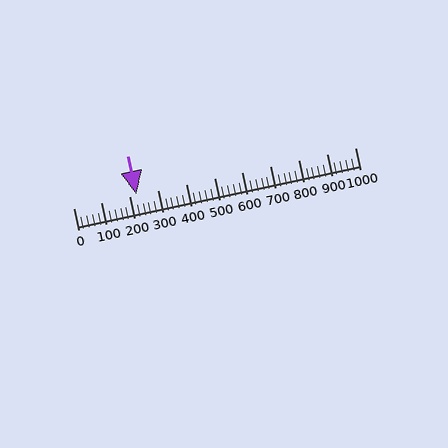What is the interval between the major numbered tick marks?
The major tick marks are spaced 100 units apart.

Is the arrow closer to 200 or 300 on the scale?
The arrow is closer to 200.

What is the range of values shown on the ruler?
The ruler shows values from 0 to 1000.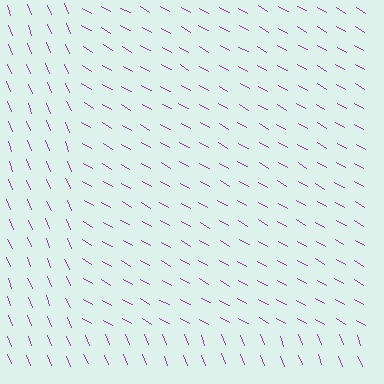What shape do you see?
I see a rectangle.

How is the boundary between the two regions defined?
The boundary is defined purely by a change in line orientation (approximately 38 degrees difference). All lines are the same color and thickness.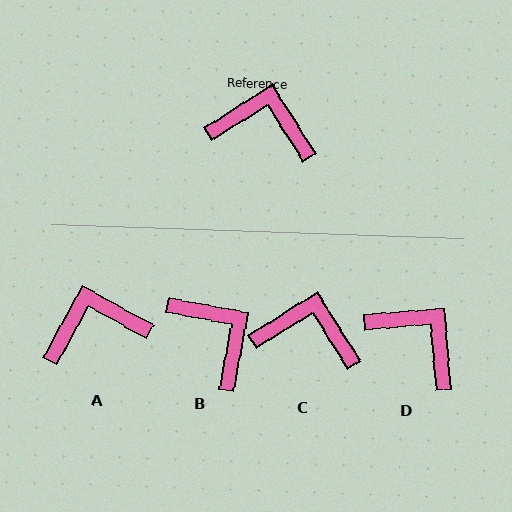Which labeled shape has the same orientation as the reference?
C.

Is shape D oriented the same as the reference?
No, it is off by about 27 degrees.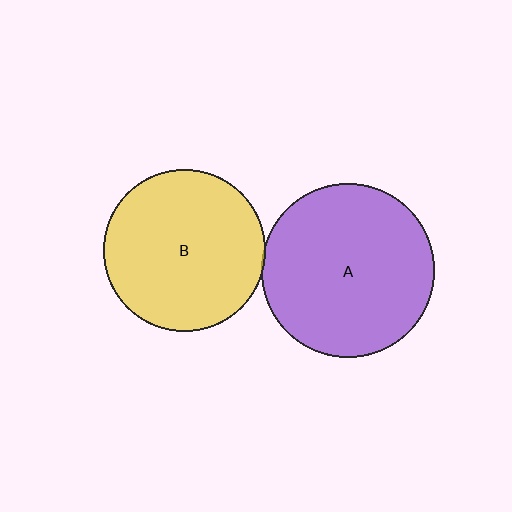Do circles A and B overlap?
Yes.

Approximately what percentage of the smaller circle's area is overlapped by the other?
Approximately 5%.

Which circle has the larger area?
Circle A (purple).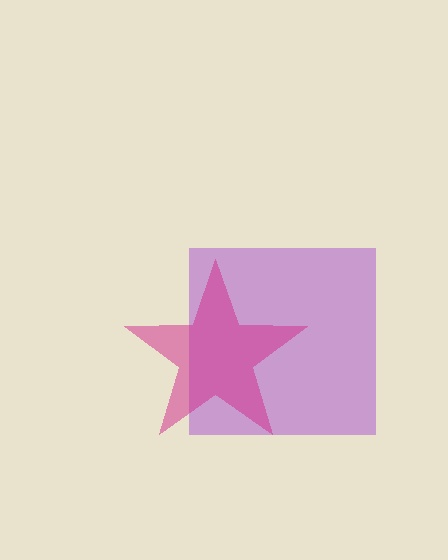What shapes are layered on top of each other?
The layered shapes are: a purple square, a magenta star.